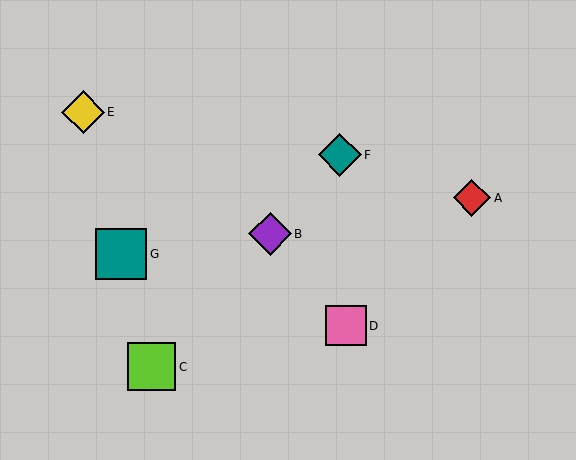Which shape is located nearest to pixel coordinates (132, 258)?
The teal square (labeled G) at (121, 254) is nearest to that location.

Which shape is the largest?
The teal square (labeled G) is the largest.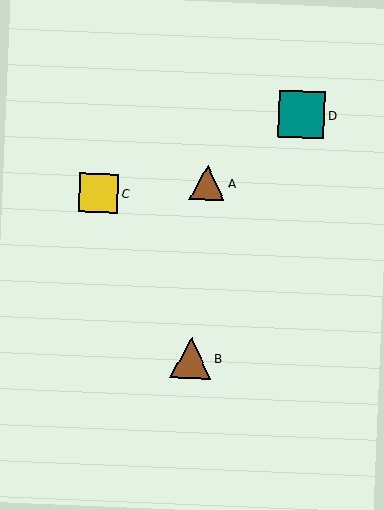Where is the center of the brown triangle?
The center of the brown triangle is at (207, 183).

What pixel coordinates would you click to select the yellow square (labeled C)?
Click at (98, 193) to select the yellow square C.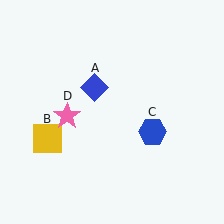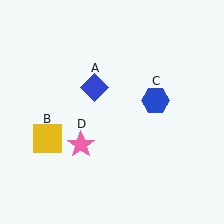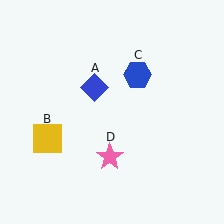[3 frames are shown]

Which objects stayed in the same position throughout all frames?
Blue diamond (object A) and yellow square (object B) remained stationary.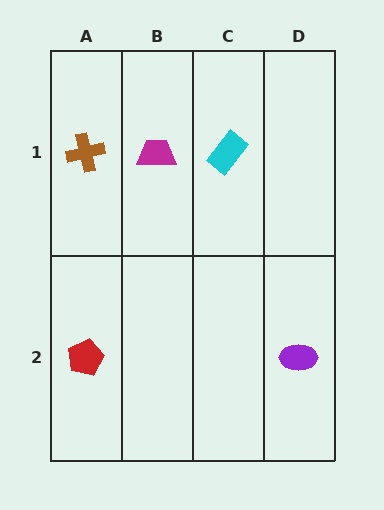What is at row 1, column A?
A brown cross.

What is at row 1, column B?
A magenta trapezoid.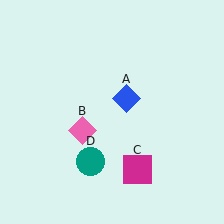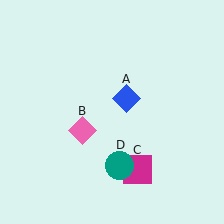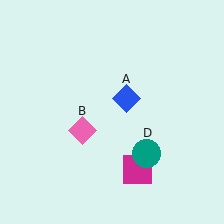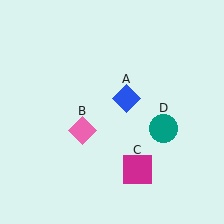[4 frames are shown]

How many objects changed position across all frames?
1 object changed position: teal circle (object D).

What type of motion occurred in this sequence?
The teal circle (object D) rotated counterclockwise around the center of the scene.